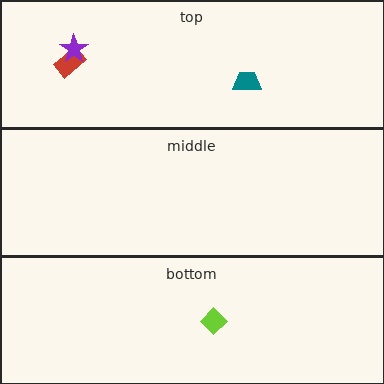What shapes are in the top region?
The red rectangle, the teal trapezoid, the purple star.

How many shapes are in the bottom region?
1.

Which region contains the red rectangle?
The top region.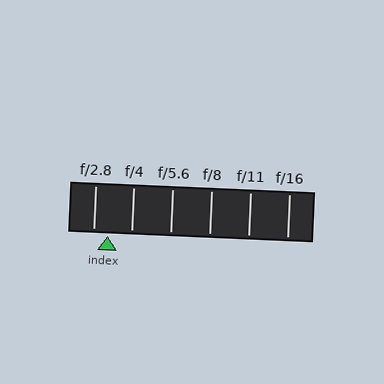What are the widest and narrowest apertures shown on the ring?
The widest aperture shown is f/2.8 and the narrowest is f/16.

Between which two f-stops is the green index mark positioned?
The index mark is between f/2.8 and f/4.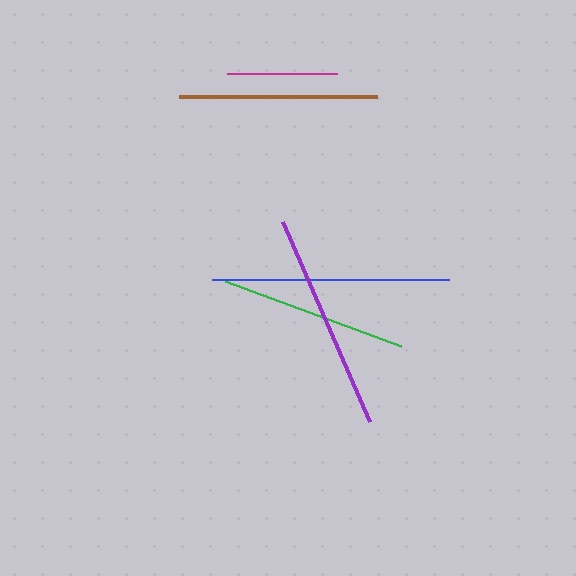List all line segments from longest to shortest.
From longest to shortest: blue, purple, brown, green, magenta.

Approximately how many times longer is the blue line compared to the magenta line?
The blue line is approximately 2.1 times the length of the magenta line.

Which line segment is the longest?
The blue line is the longest at approximately 237 pixels.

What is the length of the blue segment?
The blue segment is approximately 237 pixels long.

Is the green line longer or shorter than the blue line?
The blue line is longer than the green line.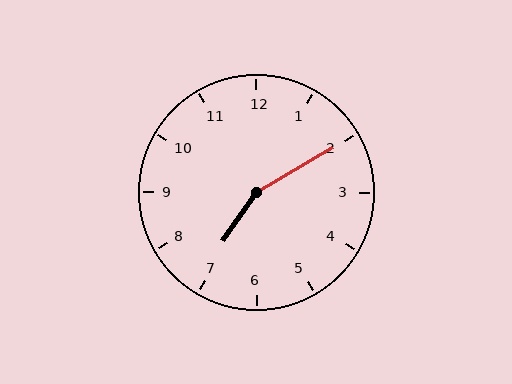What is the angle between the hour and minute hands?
Approximately 155 degrees.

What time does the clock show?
7:10.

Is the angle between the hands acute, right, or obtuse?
It is obtuse.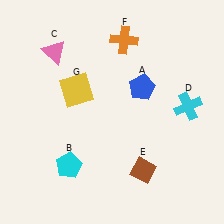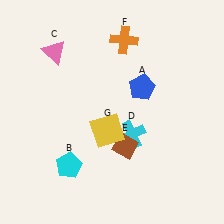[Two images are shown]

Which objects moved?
The objects that moved are: the cyan cross (D), the brown diamond (E), the yellow square (G).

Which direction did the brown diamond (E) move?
The brown diamond (E) moved up.